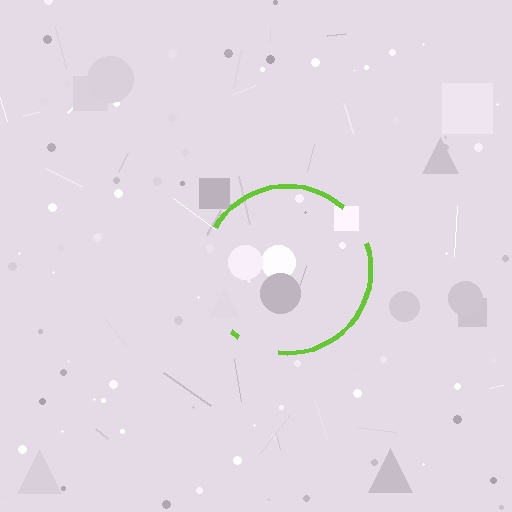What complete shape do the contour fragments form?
The contour fragments form a circle.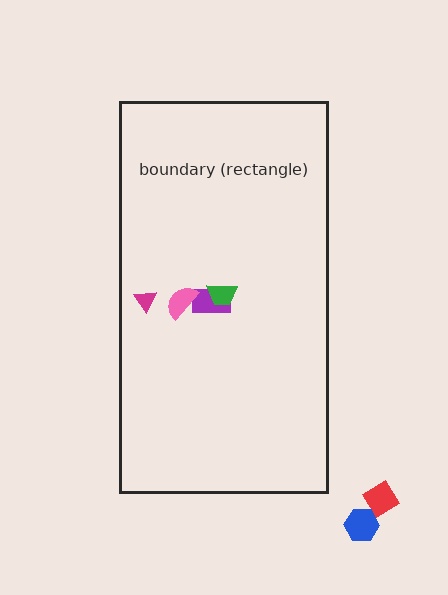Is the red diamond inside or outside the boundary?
Outside.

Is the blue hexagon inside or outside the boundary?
Outside.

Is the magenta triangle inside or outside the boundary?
Inside.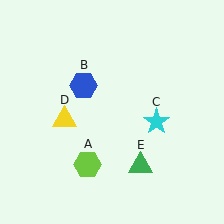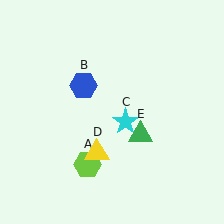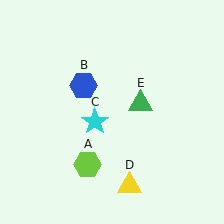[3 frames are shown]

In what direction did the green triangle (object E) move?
The green triangle (object E) moved up.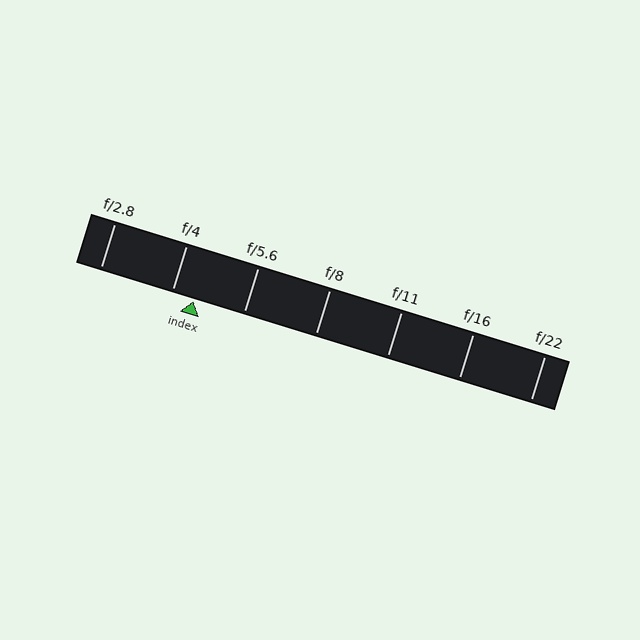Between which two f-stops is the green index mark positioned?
The index mark is between f/4 and f/5.6.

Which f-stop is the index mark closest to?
The index mark is closest to f/4.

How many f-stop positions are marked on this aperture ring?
There are 7 f-stop positions marked.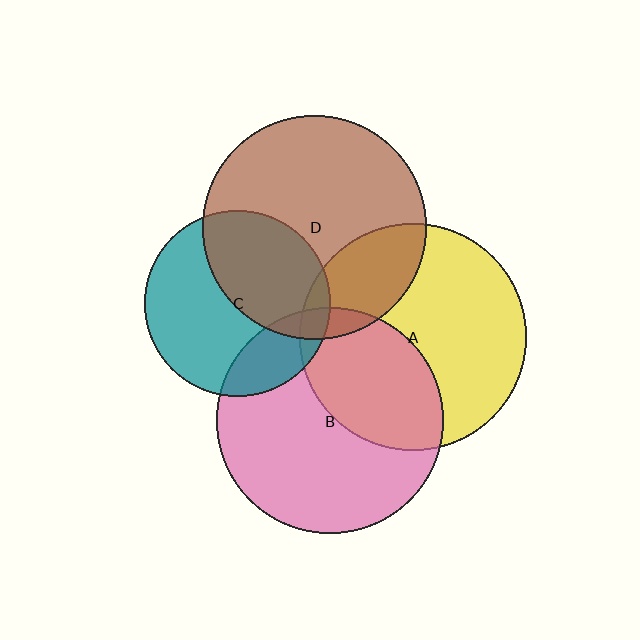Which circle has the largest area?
Circle A (yellow).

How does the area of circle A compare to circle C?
Approximately 1.5 times.